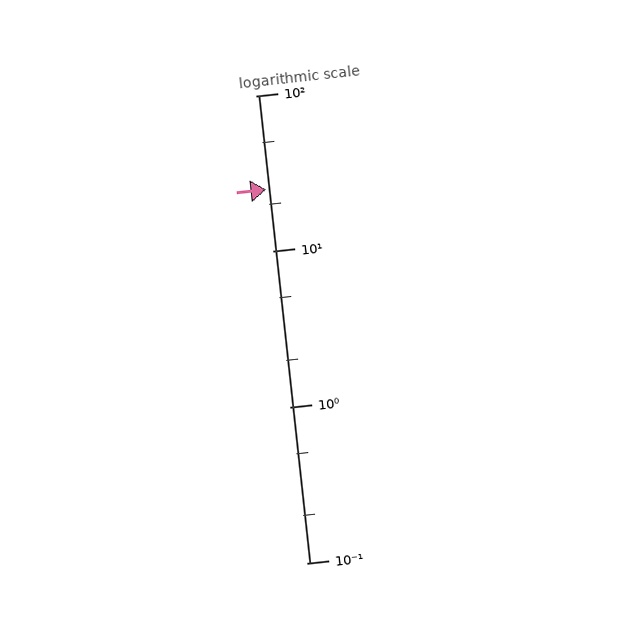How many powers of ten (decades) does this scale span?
The scale spans 3 decades, from 0.1 to 100.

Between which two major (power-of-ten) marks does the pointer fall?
The pointer is between 10 and 100.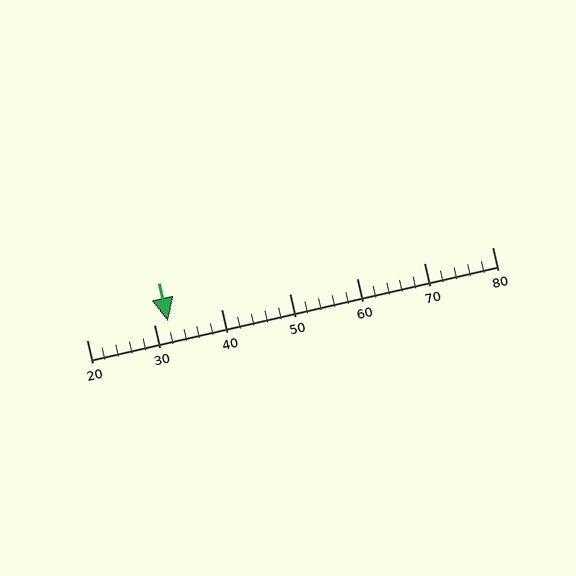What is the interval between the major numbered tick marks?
The major tick marks are spaced 10 units apart.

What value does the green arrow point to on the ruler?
The green arrow points to approximately 32.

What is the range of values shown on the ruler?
The ruler shows values from 20 to 80.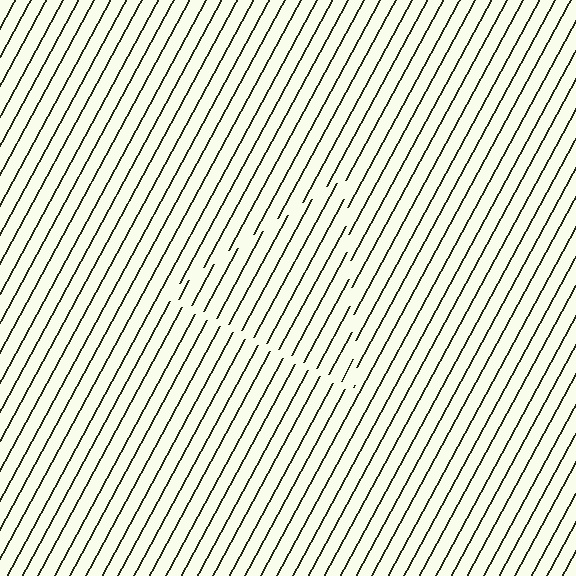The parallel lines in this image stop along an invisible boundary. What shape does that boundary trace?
An illusory triangle. The interior of the shape contains the same grating, shifted by half a period — the contour is defined by the phase discontinuity where line-ends from the inner and outer gratings abut.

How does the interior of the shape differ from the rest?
The interior of the shape contains the same grating, shifted by half a period — the contour is defined by the phase discontinuity where line-ends from the inner and outer gratings abut.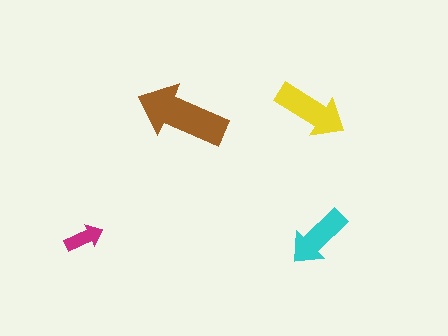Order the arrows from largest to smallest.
the brown one, the yellow one, the cyan one, the magenta one.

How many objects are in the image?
There are 4 objects in the image.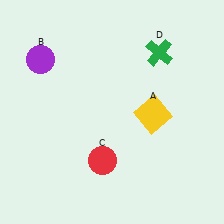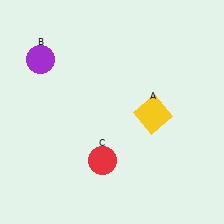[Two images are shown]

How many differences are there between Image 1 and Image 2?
There is 1 difference between the two images.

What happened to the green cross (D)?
The green cross (D) was removed in Image 2. It was in the top-right area of Image 1.